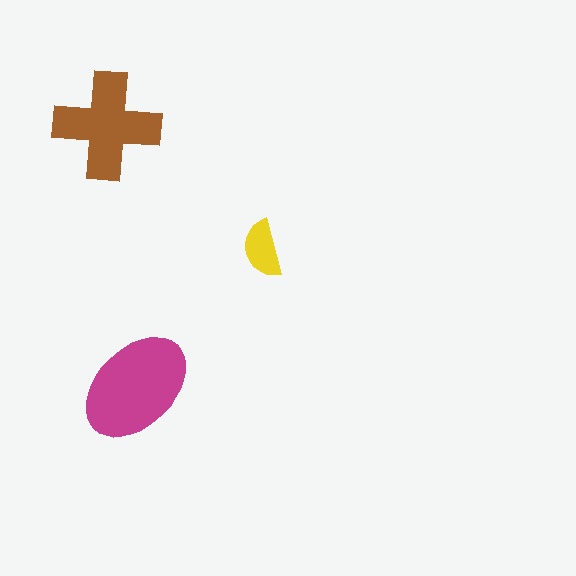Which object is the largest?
The magenta ellipse.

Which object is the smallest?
The yellow semicircle.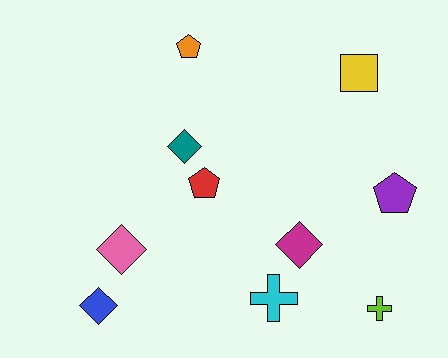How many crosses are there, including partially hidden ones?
There are 2 crosses.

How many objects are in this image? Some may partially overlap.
There are 10 objects.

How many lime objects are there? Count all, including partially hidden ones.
There is 1 lime object.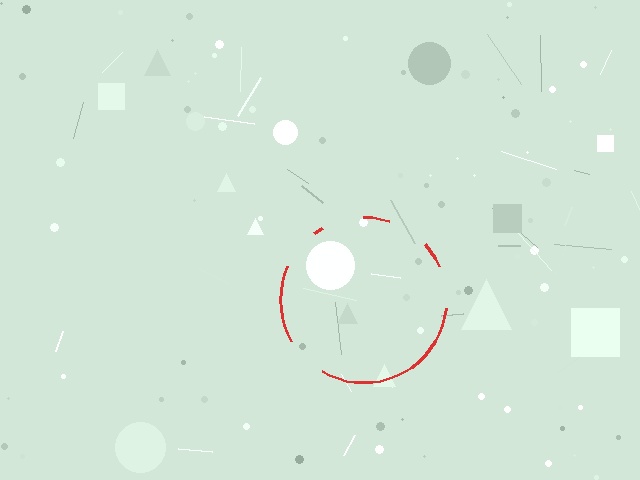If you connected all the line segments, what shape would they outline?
They would outline a circle.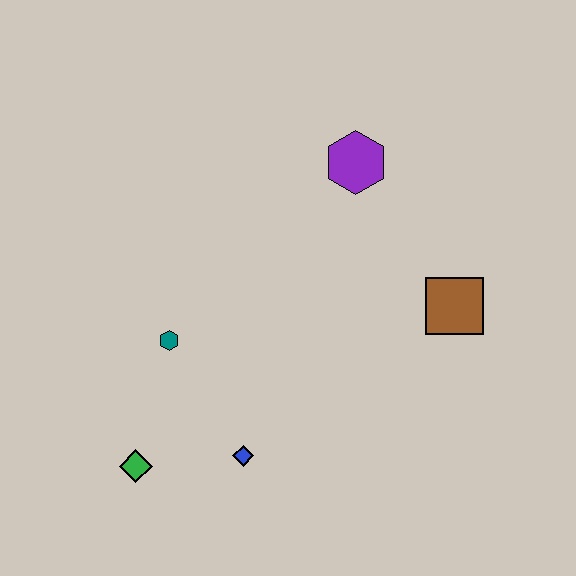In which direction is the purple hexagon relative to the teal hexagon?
The purple hexagon is to the right of the teal hexagon.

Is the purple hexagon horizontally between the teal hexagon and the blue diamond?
No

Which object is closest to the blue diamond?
The green diamond is closest to the blue diamond.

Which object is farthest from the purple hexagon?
The green diamond is farthest from the purple hexagon.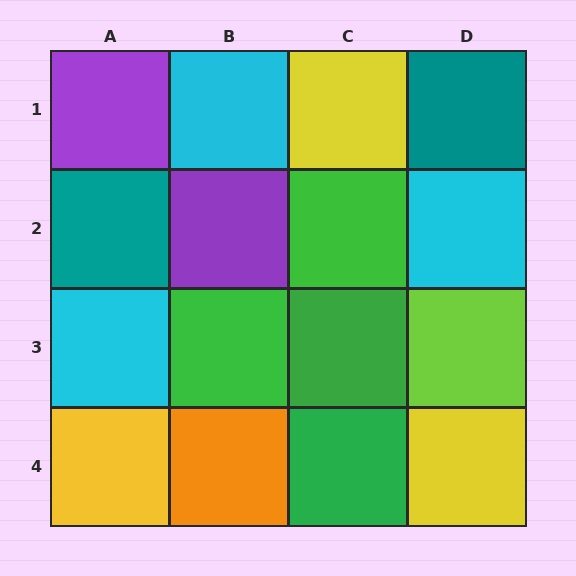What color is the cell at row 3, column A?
Cyan.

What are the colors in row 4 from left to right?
Yellow, orange, green, yellow.